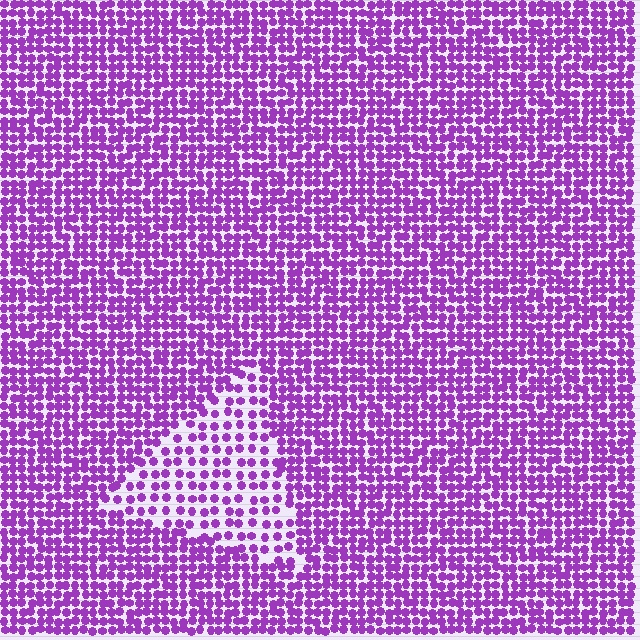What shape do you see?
I see a triangle.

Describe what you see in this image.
The image contains small purple elements arranged at two different densities. A triangle-shaped region is visible where the elements are less densely packed than the surrounding area.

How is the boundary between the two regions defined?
The boundary is defined by a change in element density (approximately 1.9x ratio). All elements are the same color, size, and shape.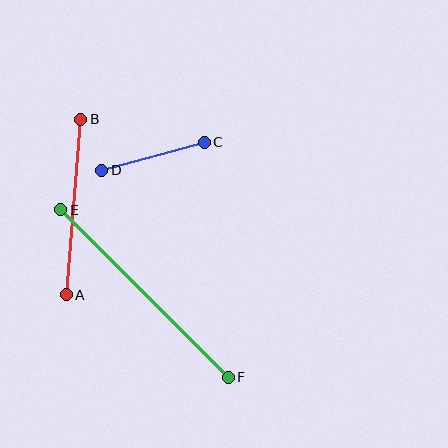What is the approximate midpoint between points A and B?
The midpoint is at approximately (73, 207) pixels.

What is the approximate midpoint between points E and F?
The midpoint is at approximately (144, 294) pixels.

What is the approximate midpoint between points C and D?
The midpoint is at approximately (153, 156) pixels.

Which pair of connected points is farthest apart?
Points E and F are farthest apart.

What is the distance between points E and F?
The distance is approximately 237 pixels.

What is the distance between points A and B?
The distance is approximately 176 pixels.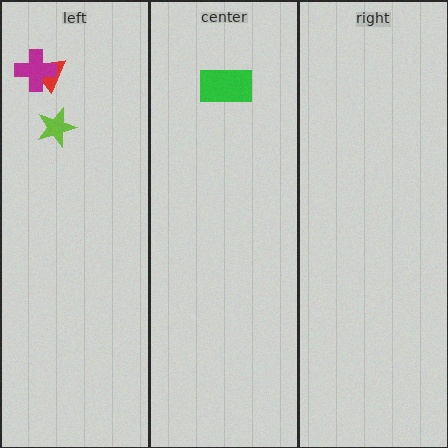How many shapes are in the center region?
1.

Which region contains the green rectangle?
The center region.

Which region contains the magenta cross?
The left region.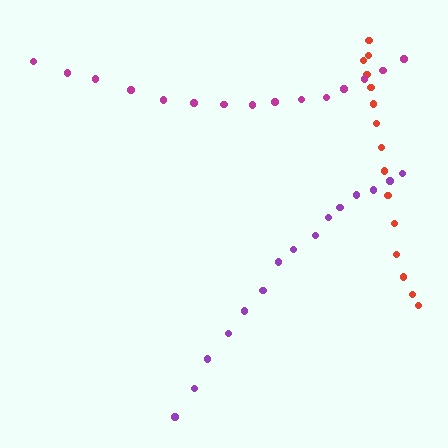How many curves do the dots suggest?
There are 3 distinct paths.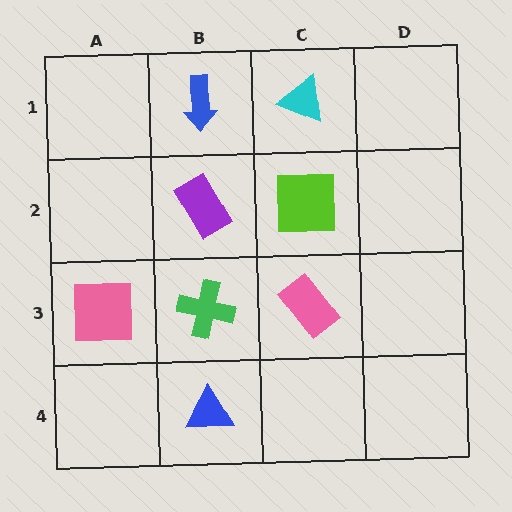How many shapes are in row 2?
2 shapes.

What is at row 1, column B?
A blue arrow.